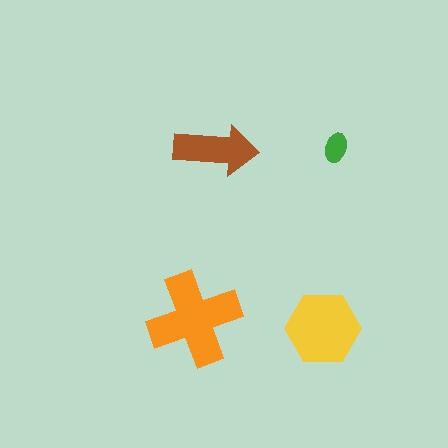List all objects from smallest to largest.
The green ellipse, the brown arrow, the yellow hexagon, the orange cross.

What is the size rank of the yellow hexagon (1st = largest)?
2nd.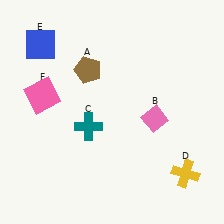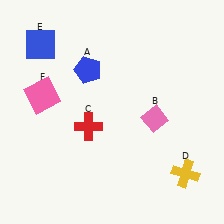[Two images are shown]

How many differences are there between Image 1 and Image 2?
There are 2 differences between the two images.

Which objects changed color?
A changed from brown to blue. C changed from teal to red.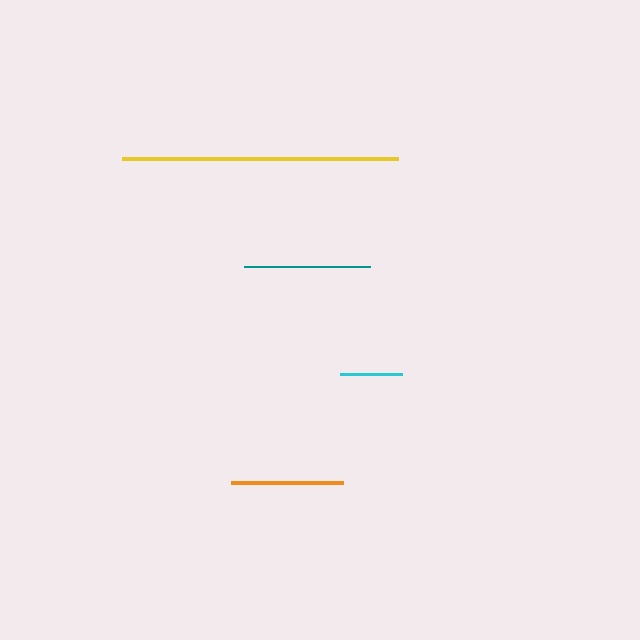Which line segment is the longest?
The yellow line is the longest at approximately 276 pixels.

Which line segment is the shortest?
The cyan line is the shortest at approximately 62 pixels.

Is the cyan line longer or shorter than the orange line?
The orange line is longer than the cyan line.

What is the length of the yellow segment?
The yellow segment is approximately 276 pixels long.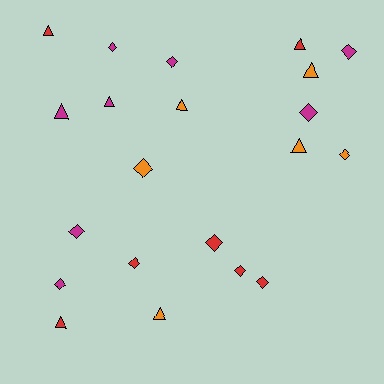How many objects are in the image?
There are 21 objects.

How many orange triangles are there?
There are 4 orange triangles.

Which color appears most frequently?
Magenta, with 8 objects.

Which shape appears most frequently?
Diamond, with 12 objects.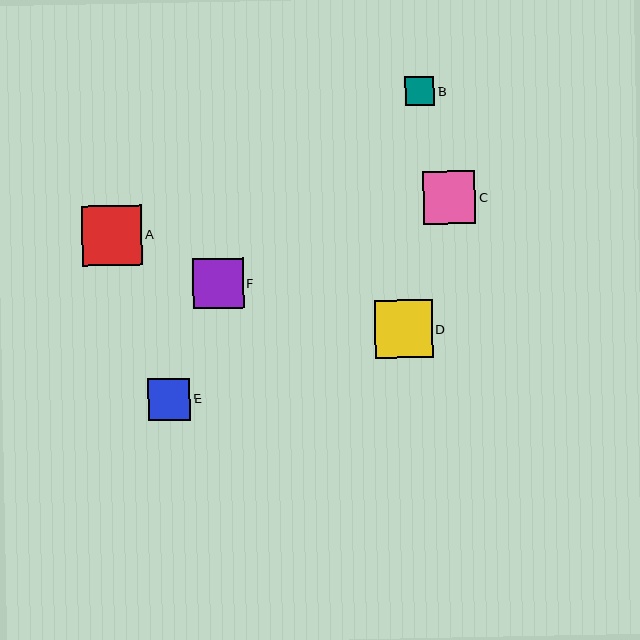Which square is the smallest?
Square B is the smallest with a size of approximately 29 pixels.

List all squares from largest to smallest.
From largest to smallest: A, D, C, F, E, B.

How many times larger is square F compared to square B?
Square F is approximately 1.7 times the size of square B.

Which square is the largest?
Square A is the largest with a size of approximately 60 pixels.